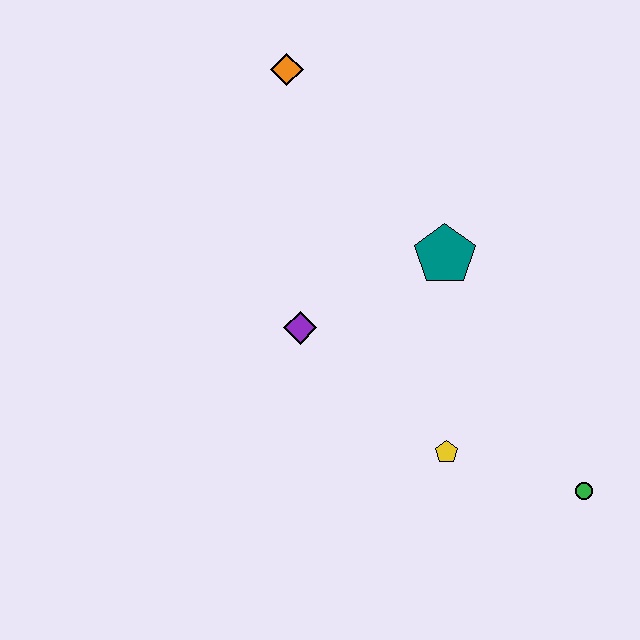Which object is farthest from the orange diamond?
The green circle is farthest from the orange diamond.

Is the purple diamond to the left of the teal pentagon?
Yes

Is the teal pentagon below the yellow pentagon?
No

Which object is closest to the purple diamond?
The teal pentagon is closest to the purple diamond.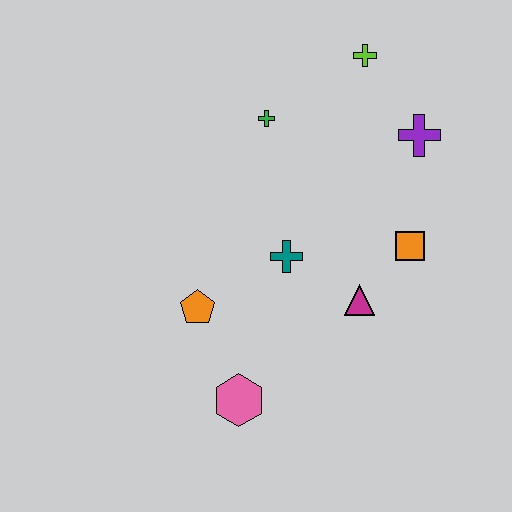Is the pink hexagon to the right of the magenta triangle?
No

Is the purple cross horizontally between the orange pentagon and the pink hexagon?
No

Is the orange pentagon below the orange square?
Yes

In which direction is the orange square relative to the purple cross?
The orange square is below the purple cross.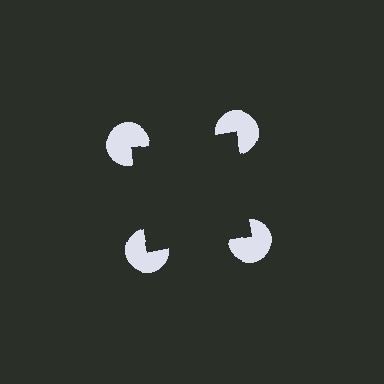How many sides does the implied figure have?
4 sides.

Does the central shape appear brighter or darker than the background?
It typically appears slightly darker than the background, even though no actual brightness change is drawn.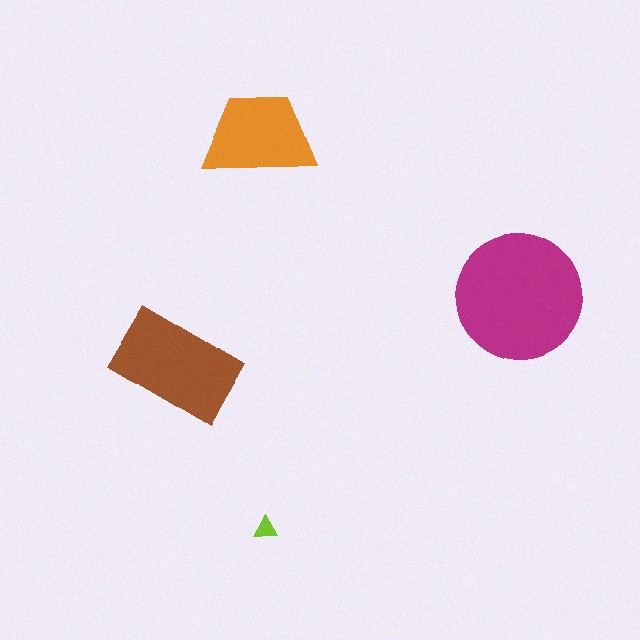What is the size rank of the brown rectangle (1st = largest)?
2nd.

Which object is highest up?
The orange trapezoid is topmost.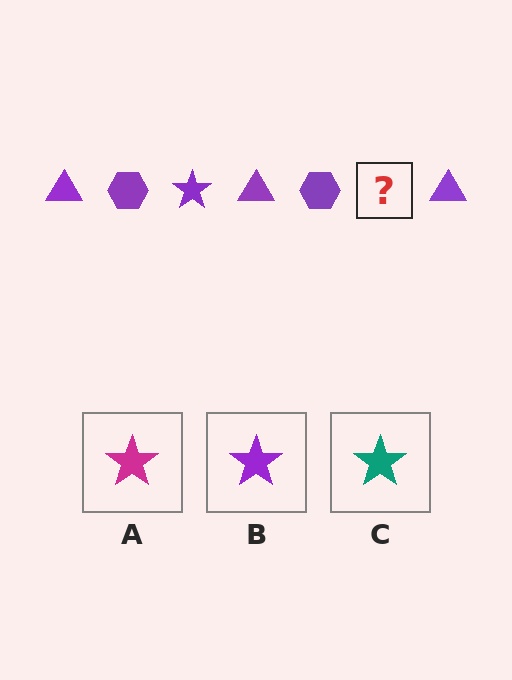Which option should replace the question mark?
Option B.